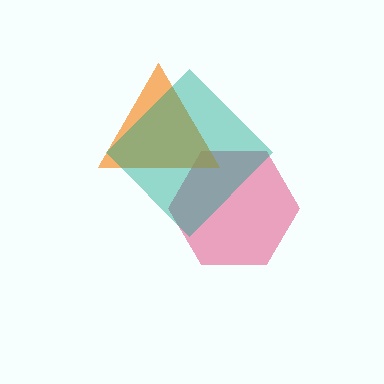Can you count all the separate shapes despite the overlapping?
Yes, there are 3 separate shapes.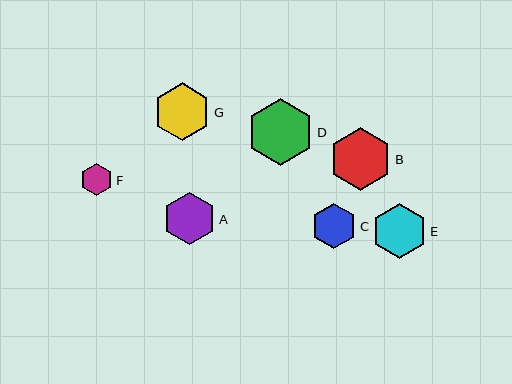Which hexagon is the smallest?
Hexagon F is the smallest with a size of approximately 33 pixels.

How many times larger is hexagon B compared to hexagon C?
Hexagon B is approximately 1.4 times the size of hexagon C.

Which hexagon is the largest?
Hexagon D is the largest with a size of approximately 67 pixels.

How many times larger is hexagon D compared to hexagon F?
Hexagon D is approximately 2.1 times the size of hexagon F.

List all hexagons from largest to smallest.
From largest to smallest: D, B, G, E, A, C, F.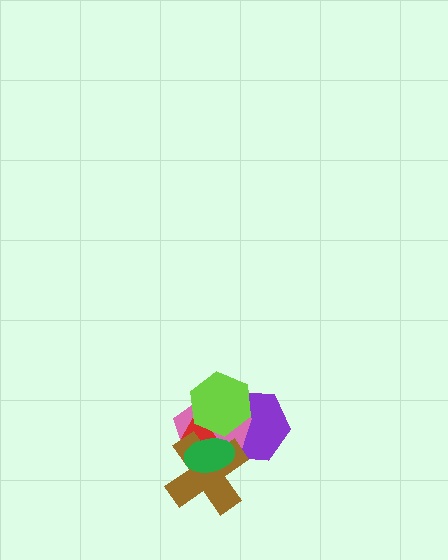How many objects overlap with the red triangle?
5 objects overlap with the red triangle.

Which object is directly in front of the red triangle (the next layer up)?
The brown cross is directly in front of the red triangle.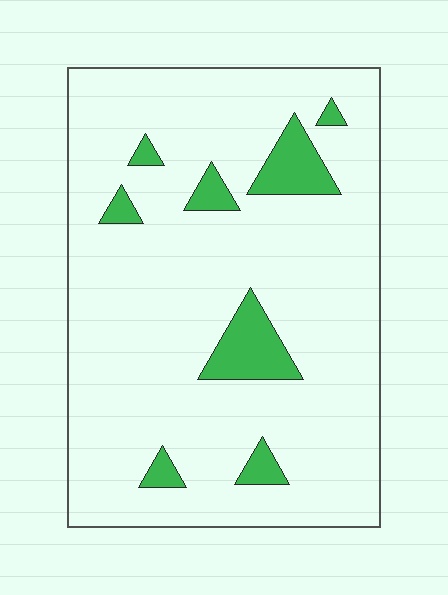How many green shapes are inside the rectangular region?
8.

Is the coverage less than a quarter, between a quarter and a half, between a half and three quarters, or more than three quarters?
Less than a quarter.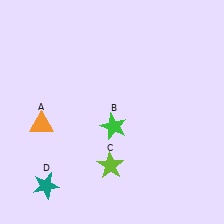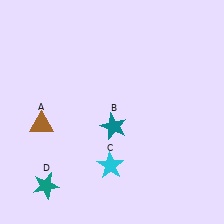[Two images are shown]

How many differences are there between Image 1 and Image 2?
There are 3 differences between the two images.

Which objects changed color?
A changed from orange to brown. B changed from green to teal. C changed from lime to cyan.